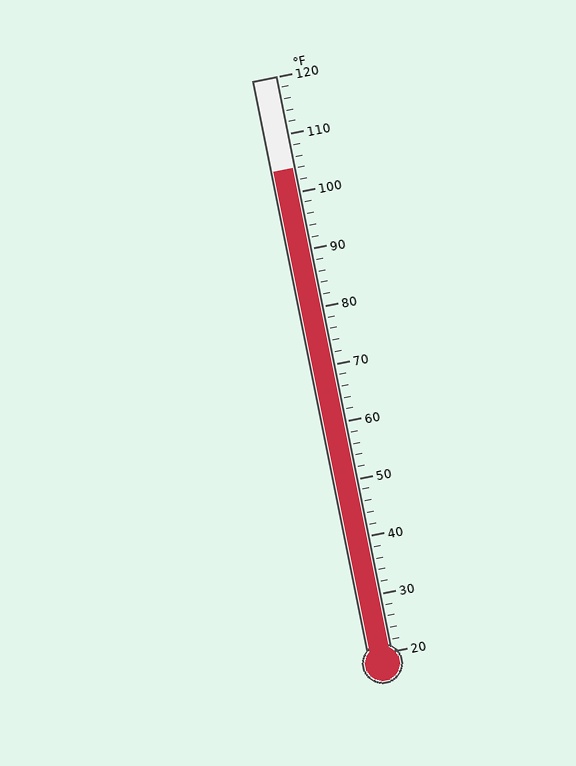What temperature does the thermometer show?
The thermometer shows approximately 104°F.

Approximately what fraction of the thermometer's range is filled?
The thermometer is filled to approximately 85% of its range.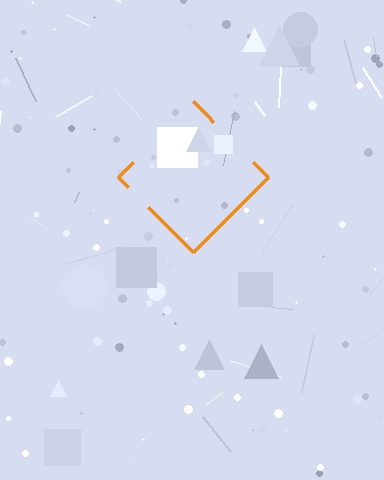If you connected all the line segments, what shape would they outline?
They would outline a diamond.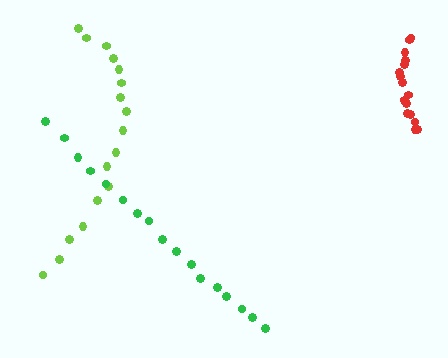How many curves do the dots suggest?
There are 3 distinct paths.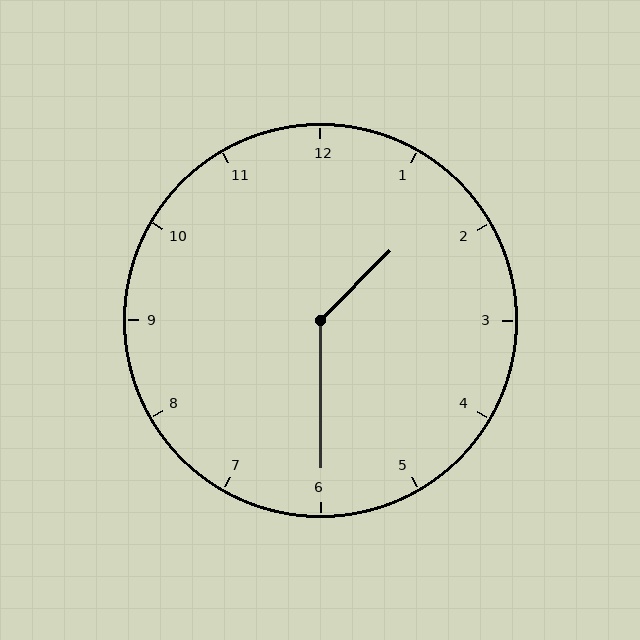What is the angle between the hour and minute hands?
Approximately 135 degrees.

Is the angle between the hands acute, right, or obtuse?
It is obtuse.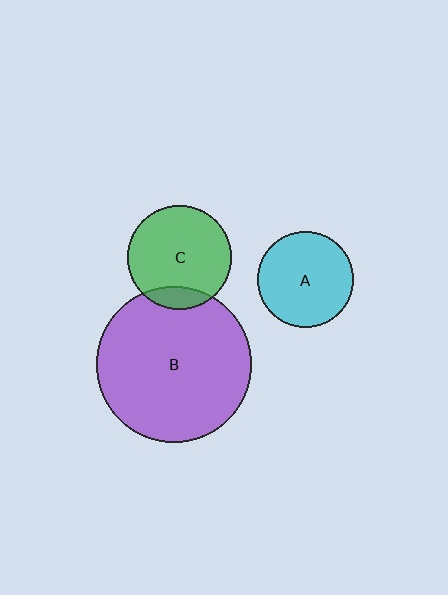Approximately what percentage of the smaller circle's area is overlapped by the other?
Approximately 15%.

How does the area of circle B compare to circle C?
Approximately 2.2 times.